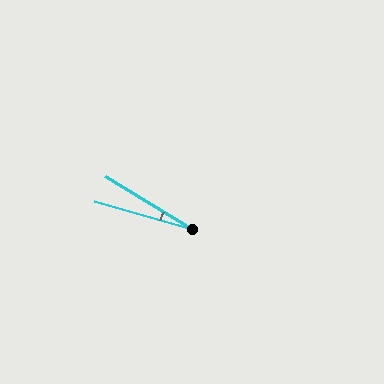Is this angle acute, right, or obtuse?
It is acute.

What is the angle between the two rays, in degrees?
Approximately 16 degrees.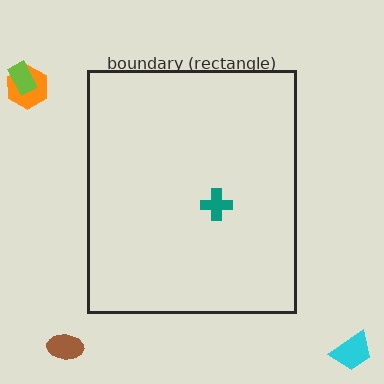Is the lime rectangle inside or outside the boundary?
Outside.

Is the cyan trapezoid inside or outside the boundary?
Outside.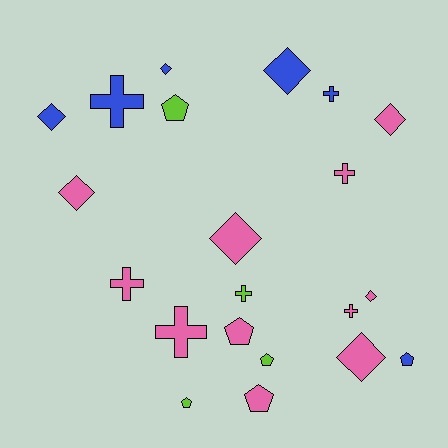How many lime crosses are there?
There is 1 lime cross.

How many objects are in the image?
There are 21 objects.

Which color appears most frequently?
Pink, with 11 objects.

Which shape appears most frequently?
Diamond, with 8 objects.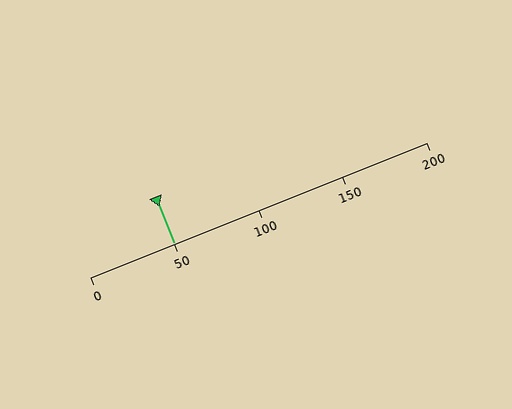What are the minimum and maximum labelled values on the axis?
The axis runs from 0 to 200.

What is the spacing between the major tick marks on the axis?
The major ticks are spaced 50 apart.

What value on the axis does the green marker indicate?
The marker indicates approximately 50.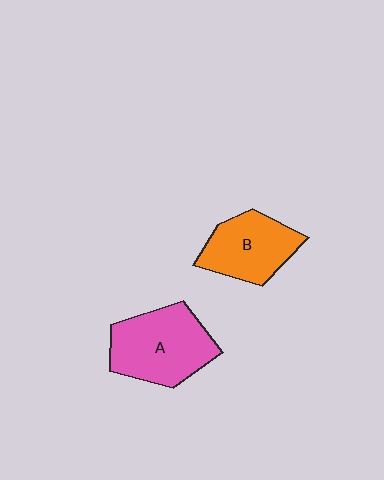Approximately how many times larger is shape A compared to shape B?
Approximately 1.3 times.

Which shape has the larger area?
Shape A (pink).